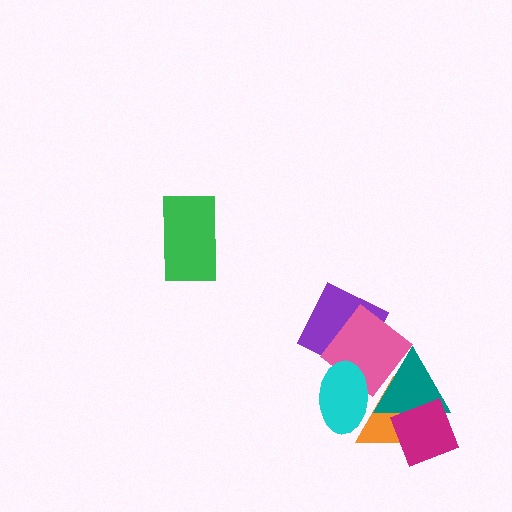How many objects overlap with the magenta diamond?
2 objects overlap with the magenta diamond.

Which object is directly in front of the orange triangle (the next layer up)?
The teal triangle is directly in front of the orange triangle.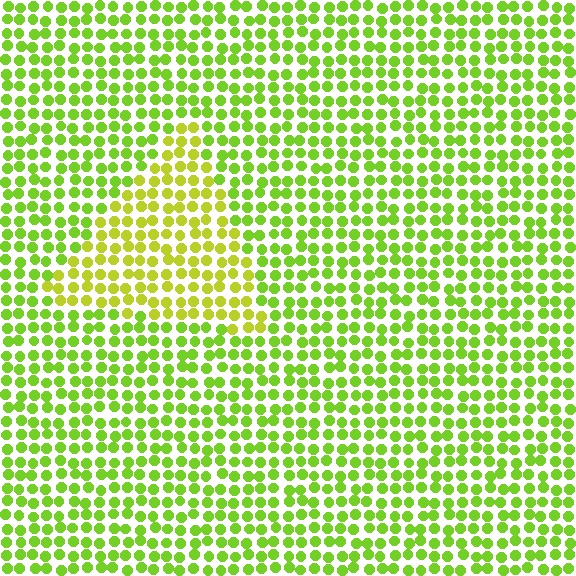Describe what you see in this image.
The image is filled with small lime elements in a uniform arrangement. A triangle-shaped region is visible where the elements are tinted to a slightly different hue, forming a subtle color boundary.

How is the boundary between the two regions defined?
The boundary is defined purely by a slight shift in hue (about 25 degrees). Spacing, size, and orientation are identical on both sides.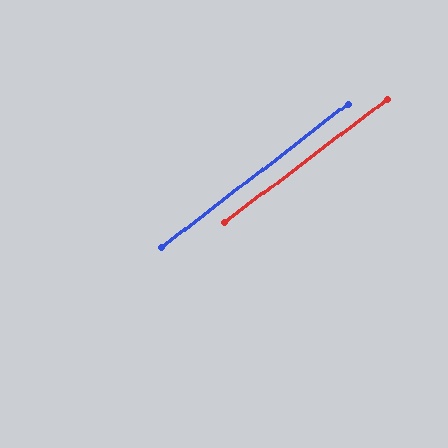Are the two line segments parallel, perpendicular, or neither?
Parallel — their directions differ by only 0.3°.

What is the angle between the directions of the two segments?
Approximately 0 degrees.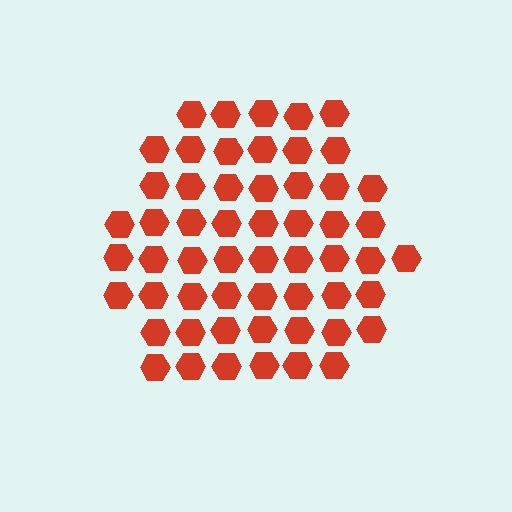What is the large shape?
The large shape is a hexagon.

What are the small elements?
The small elements are hexagons.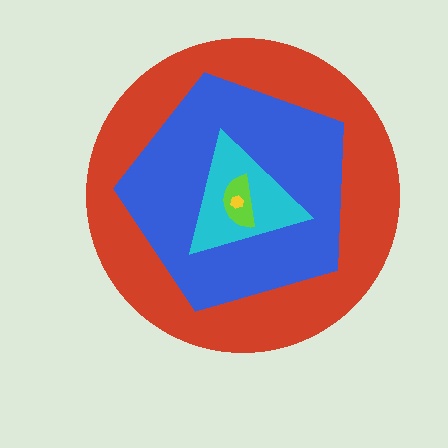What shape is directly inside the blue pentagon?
The cyan triangle.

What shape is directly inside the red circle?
The blue pentagon.